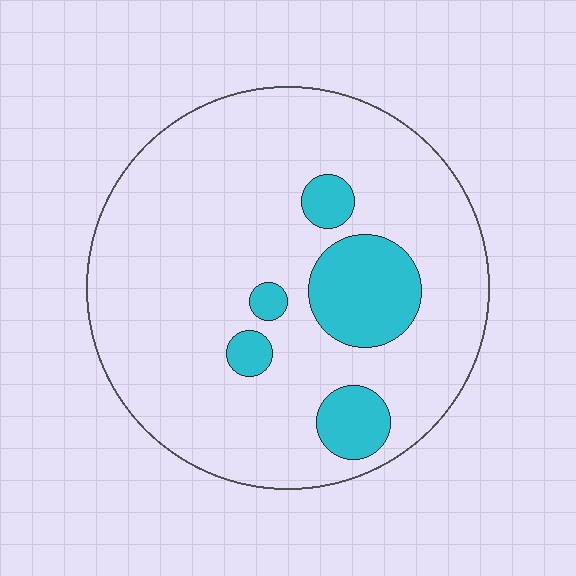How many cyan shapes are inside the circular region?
5.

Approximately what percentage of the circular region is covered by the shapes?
Approximately 15%.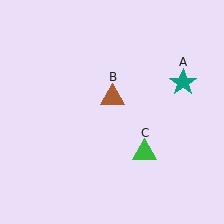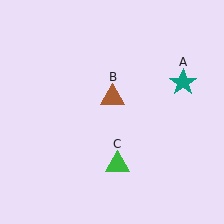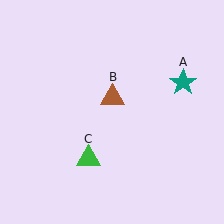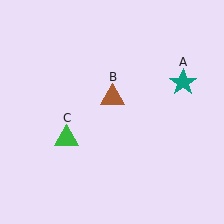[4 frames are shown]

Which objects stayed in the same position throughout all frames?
Teal star (object A) and brown triangle (object B) remained stationary.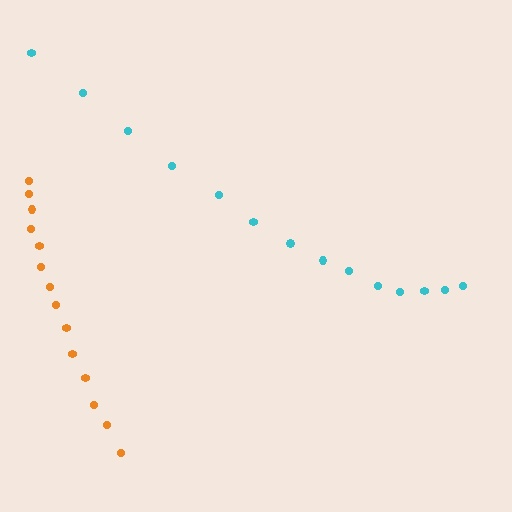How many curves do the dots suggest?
There are 2 distinct paths.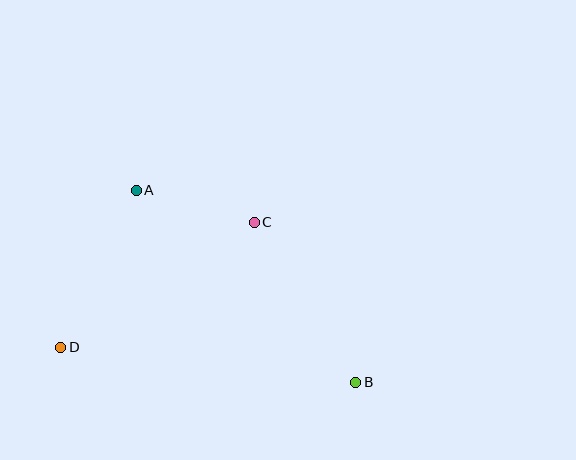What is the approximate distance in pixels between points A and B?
The distance between A and B is approximately 292 pixels.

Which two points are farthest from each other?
Points B and D are farthest from each other.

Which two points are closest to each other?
Points A and C are closest to each other.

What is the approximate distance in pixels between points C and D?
The distance between C and D is approximately 230 pixels.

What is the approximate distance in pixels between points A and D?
The distance between A and D is approximately 174 pixels.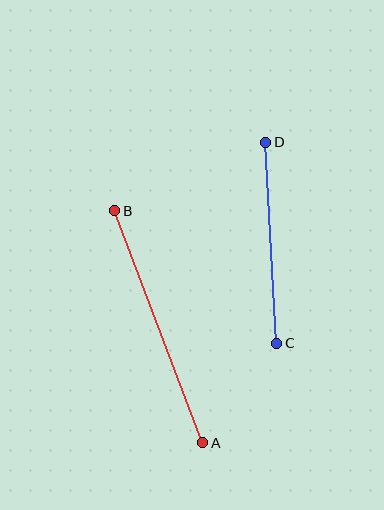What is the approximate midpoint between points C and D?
The midpoint is at approximately (271, 243) pixels.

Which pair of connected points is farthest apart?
Points A and B are farthest apart.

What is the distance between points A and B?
The distance is approximately 248 pixels.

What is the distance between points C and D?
The distance is approximately 201 pixels.